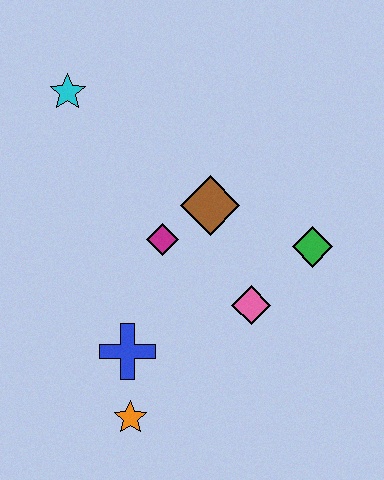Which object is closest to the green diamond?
The pink diamond is closest to the green diamond.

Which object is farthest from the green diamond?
The cyan star is farthest from the green diamond.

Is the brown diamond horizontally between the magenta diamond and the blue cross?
No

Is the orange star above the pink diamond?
No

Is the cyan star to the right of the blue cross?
No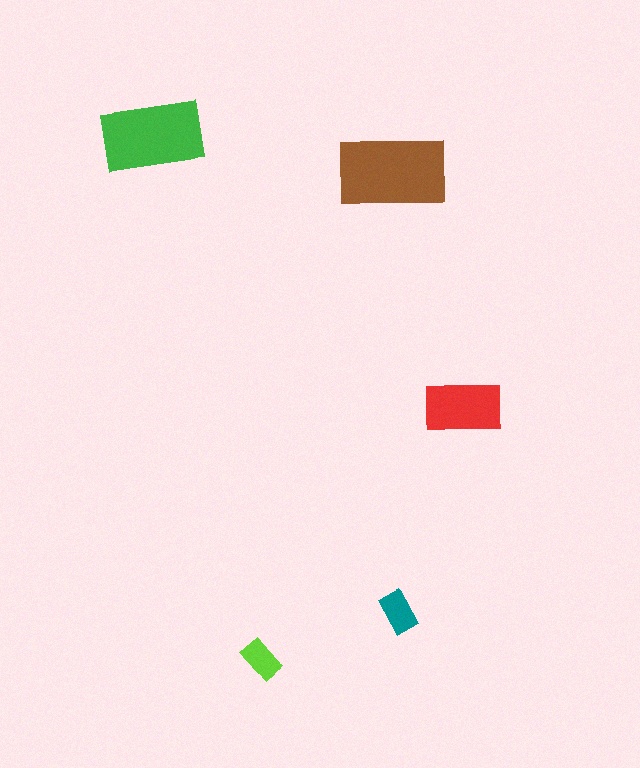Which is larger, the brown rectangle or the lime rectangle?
The brown one.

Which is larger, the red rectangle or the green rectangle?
The green one.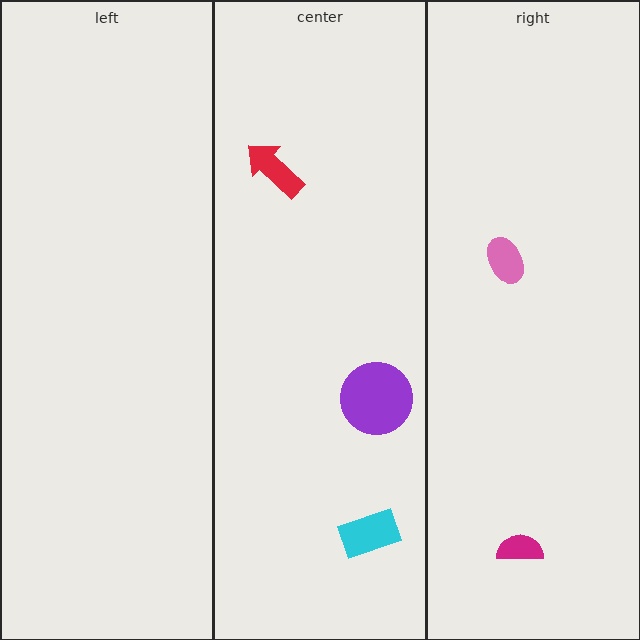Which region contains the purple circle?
The center region.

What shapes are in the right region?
The magenta semicircle, the pink ellipse.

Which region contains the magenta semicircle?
The right region.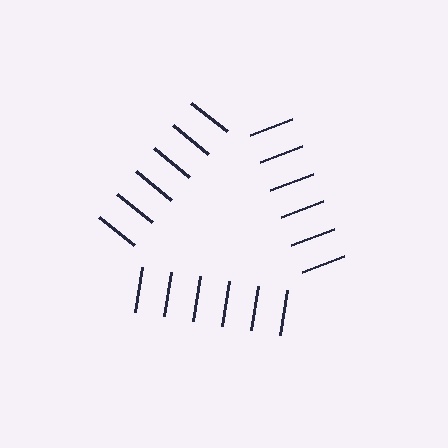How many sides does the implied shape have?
3 sides — the line-ends trace a triangle.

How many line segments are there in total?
18 — 6 along each of the 3 edges.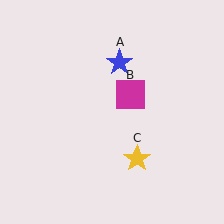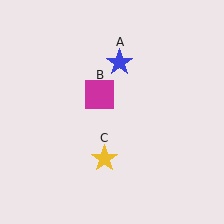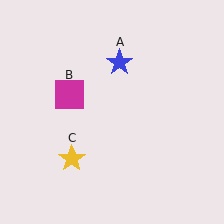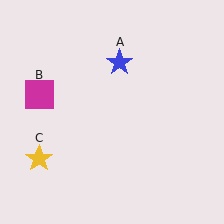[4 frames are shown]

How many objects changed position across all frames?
2 objects changed position: magenta square (object B), yellow star (object C).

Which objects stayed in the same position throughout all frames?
Blue star (object A) remained stationary.